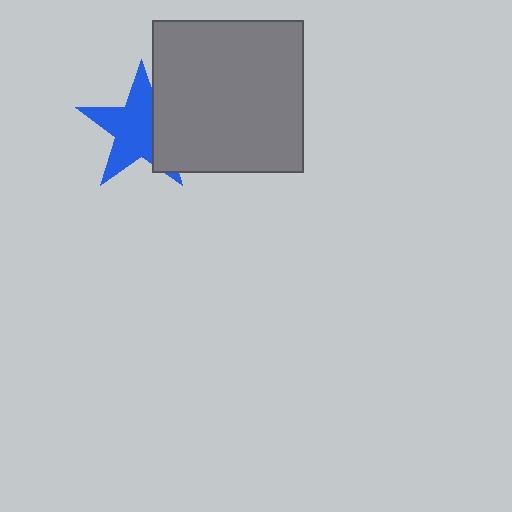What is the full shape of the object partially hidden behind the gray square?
The partially hidden object is a blue star.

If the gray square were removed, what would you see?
You would see the complete blue star.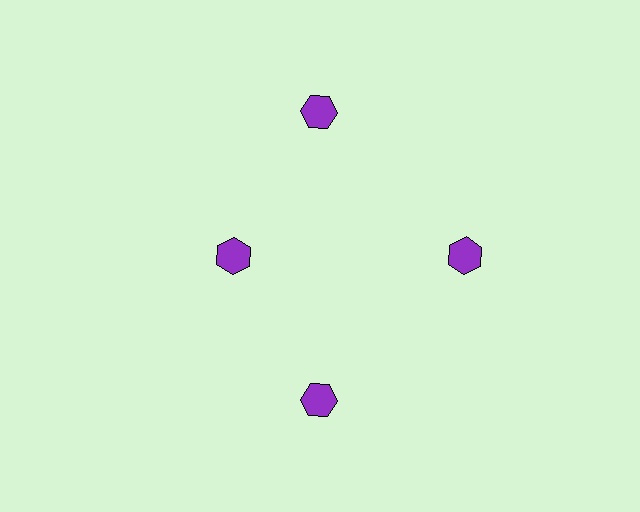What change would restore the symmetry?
The symmetry would be restored by moving it outward, back onto the ring so that all 4 hexagons sit at equal angles and equal distance from the center.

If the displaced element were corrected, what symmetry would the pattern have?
It would have 4-fold rotational symmetry — the pattern would map onto itself every 90 degrees.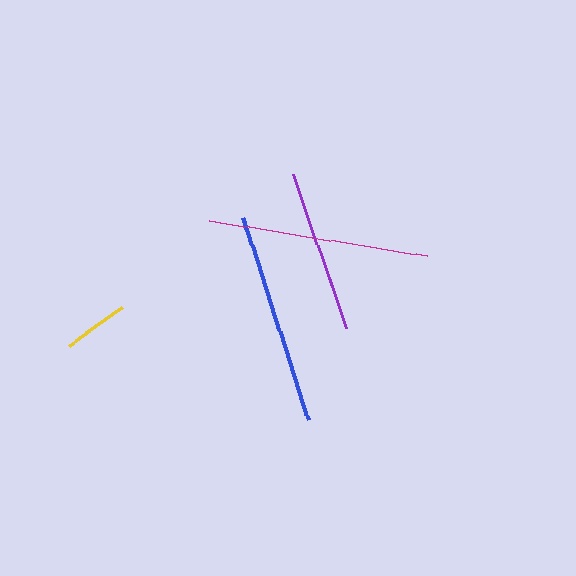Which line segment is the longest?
The magenta line is the longest at approximately 221 pixels.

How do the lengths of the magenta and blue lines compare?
The magenta and blue lines are approximately the same length.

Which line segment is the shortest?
The yellow line is the shortest at approximately 66 pixels.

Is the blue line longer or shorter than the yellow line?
The blue line is longer than the yellow line.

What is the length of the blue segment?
The blue segment is approximately 213 pixels long.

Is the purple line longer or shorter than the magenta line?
The magenta line is longer than the purple line.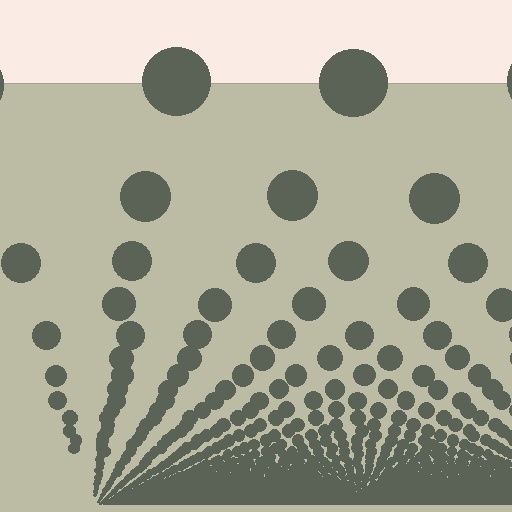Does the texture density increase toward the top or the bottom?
Density increases toward the bottom.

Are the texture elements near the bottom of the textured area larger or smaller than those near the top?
Smaller. The gradient is inverted — elements near the bottom are smaller and denser.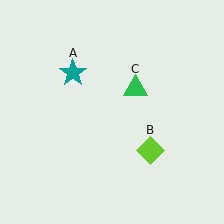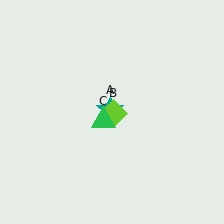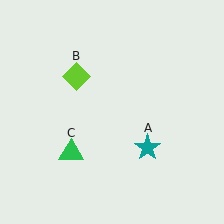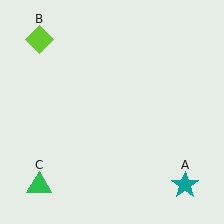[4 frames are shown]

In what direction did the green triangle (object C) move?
The green triangle (object C) moved down and to the left.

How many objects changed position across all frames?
3 objects changed position: teal star (object A), lime diamond (object B), green triangle (object C).